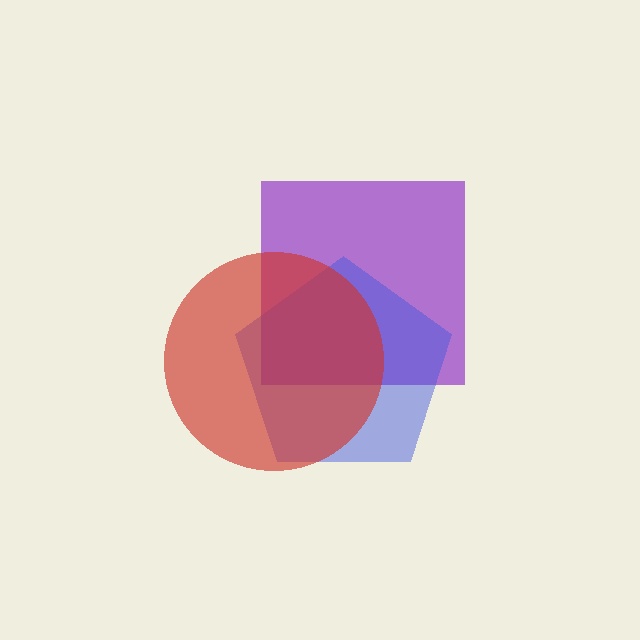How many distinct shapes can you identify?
There are 3 distinct shapes: a purple square, a blue pentagon, a red circle.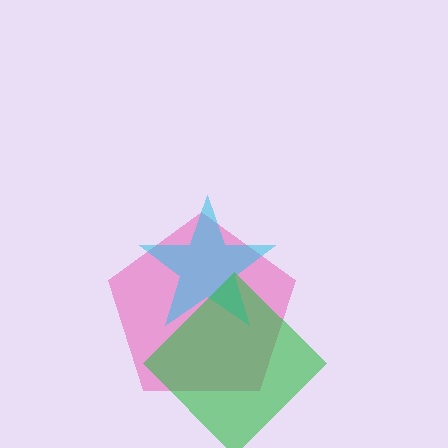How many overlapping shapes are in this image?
There are 3 overlapping shapes in the image.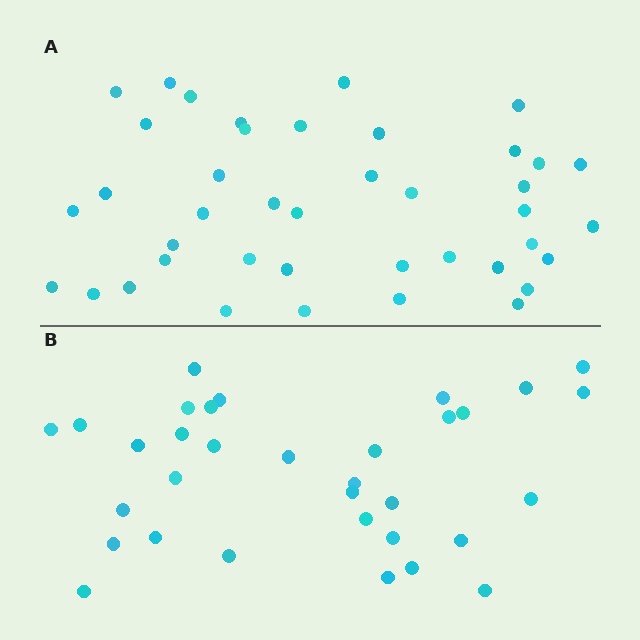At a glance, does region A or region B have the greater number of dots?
Region A (the top region) has more dots.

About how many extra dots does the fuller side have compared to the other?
Region A has roughly 8 or so more dots than region B.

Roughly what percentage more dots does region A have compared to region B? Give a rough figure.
About 25% more.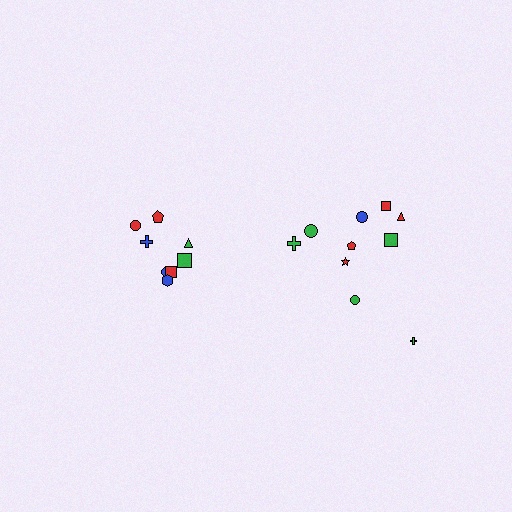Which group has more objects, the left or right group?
The right group.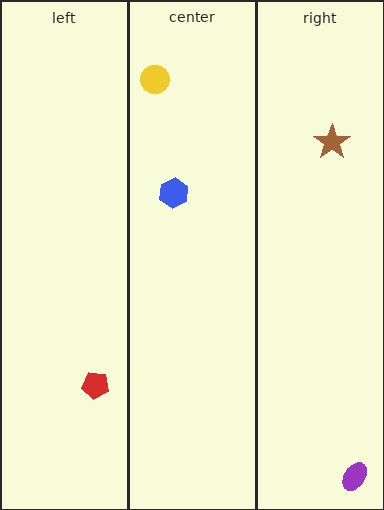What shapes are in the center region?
The yellow circle, the blue hexagon.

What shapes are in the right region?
The brown star, the purple ellipse.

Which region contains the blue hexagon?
The center region.